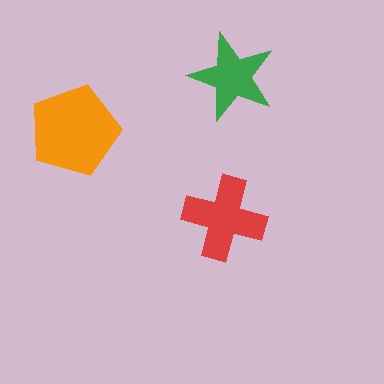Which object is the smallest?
The green star.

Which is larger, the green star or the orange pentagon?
The orange pentagon.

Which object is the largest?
The orange pentagon.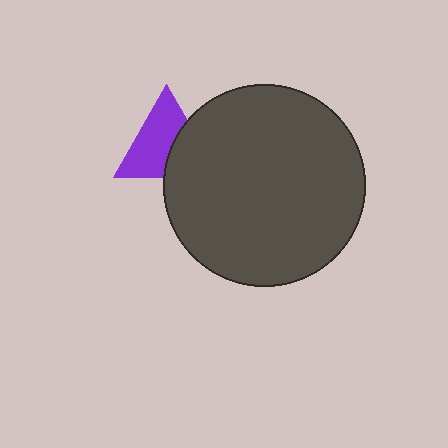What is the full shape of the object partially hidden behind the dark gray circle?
The partially hidden object is a purple triangle.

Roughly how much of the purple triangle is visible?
About half of it is visible (roughly 63%).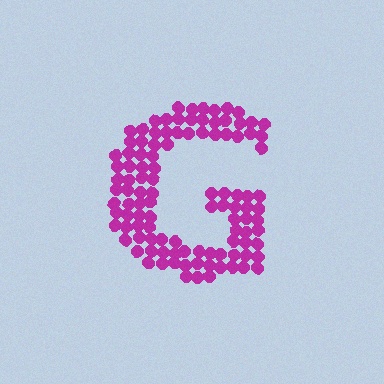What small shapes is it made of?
It is made of small circles.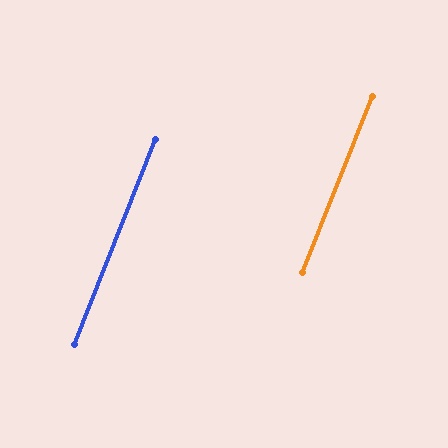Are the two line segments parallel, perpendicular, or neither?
Parallel — their directions differ by only 0.0°.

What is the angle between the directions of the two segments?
Approximately 0 degrees.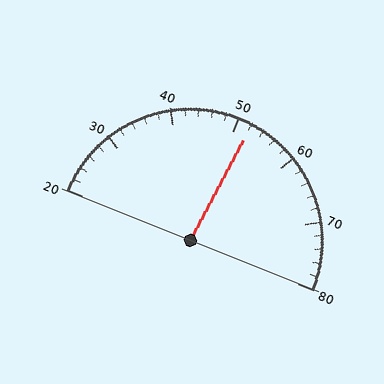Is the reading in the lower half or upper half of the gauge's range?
The reading is in the upper half of the range (20 to 80).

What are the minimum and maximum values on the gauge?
The gauge ranges from 20 to 80.